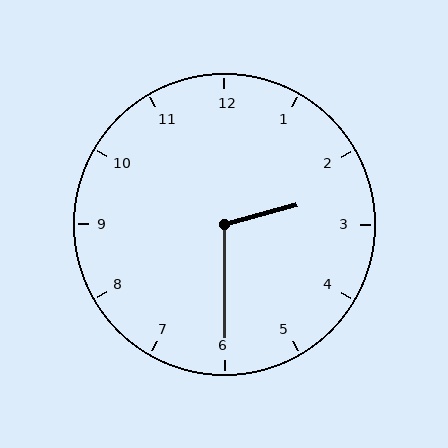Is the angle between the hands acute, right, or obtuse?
It is obtuse.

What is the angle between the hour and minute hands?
Approximately 105 degrees.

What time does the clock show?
2:30.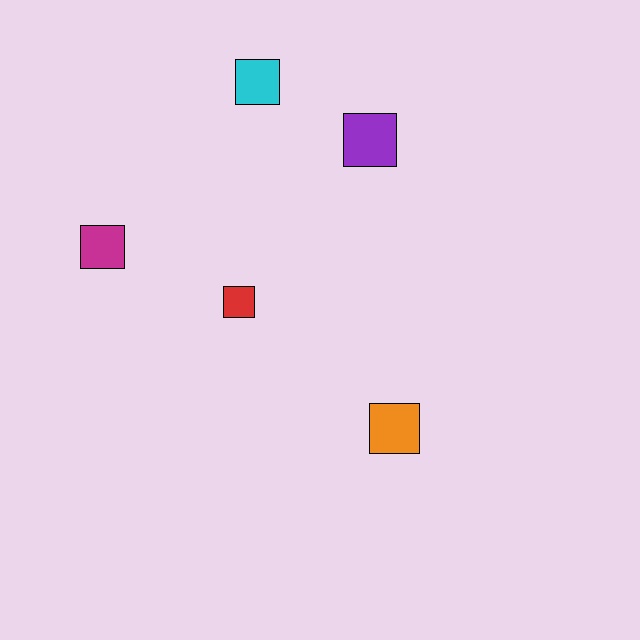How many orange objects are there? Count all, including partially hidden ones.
There is 1 orange object.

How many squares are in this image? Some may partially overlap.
There are 5 squares.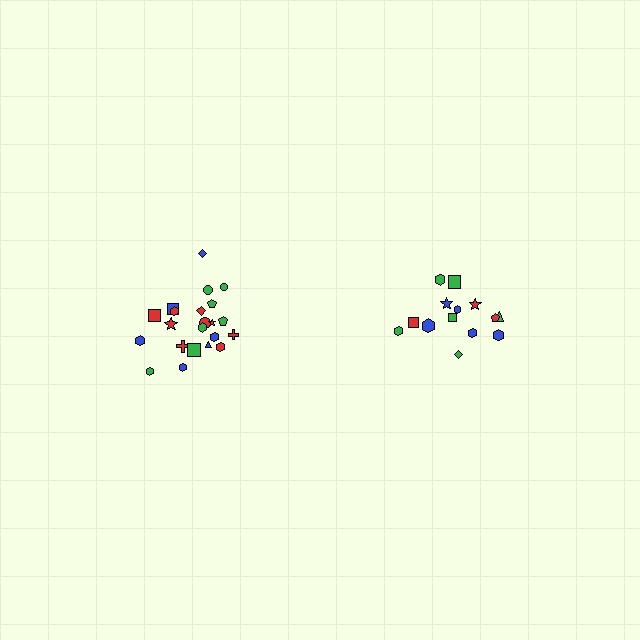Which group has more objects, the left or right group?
The left group.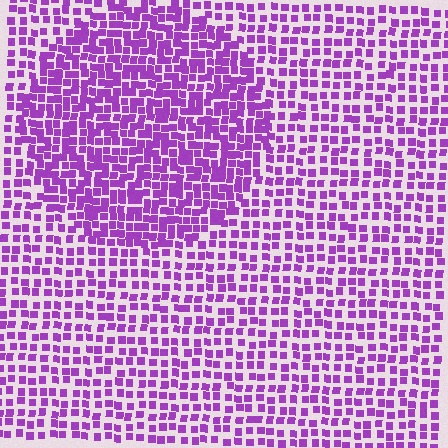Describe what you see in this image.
The image contains small purple elements arranged at two different densities. A circle-shaped region is visible where the elements are more densely packed than the surrounding area.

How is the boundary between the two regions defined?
The boundary is defined by a change in element density (approximately 1.7x ratio). All elements are the same color, size, and shape.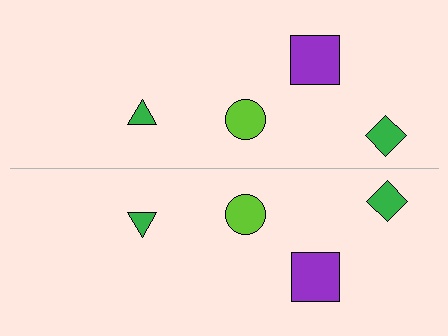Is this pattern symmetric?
Yes, this pattern has bilateral (reflection) symmetry.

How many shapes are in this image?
There are 8 shapes in this image.